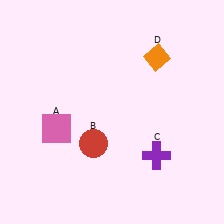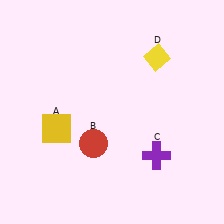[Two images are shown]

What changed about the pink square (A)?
In Image 1, A is pink. In Image 2, it changed to yellow.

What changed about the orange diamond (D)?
In Image 1, D is orange. In Image 2, it changed to yellow.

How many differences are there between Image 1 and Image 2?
There are 2 differences between the two images.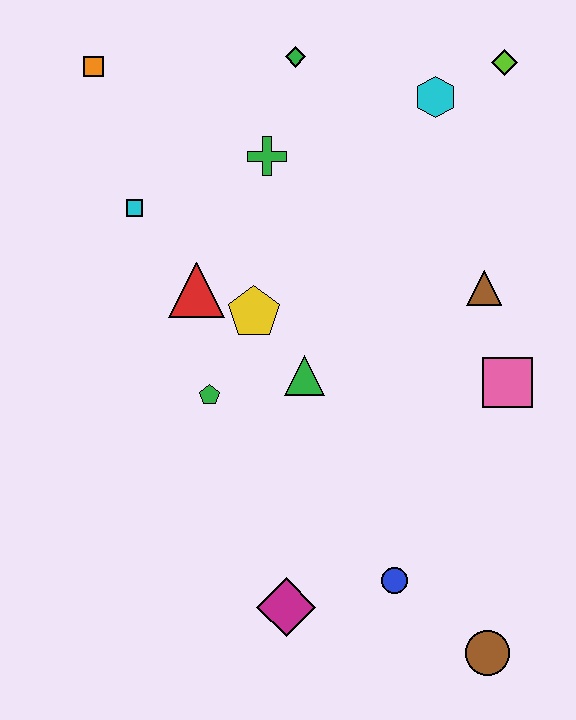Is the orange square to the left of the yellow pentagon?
Yes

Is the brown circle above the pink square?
No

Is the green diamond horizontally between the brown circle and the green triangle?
No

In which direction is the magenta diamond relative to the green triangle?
The magenta diamond is below the green triangle.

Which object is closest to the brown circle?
The blue circle is closest to the brown circle.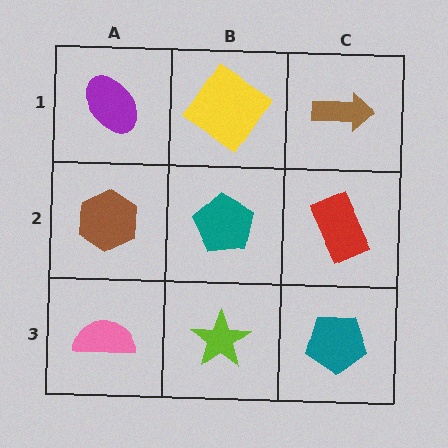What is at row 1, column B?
A yellow diamond.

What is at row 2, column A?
A brown hexagon.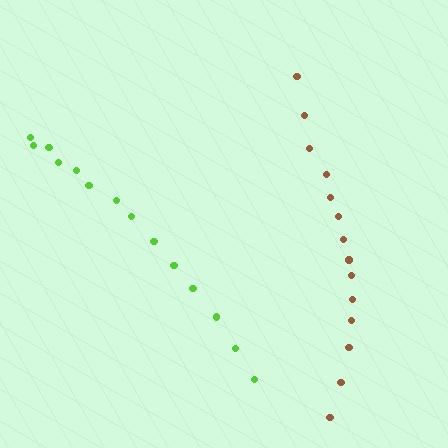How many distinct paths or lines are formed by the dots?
There are 2 distinct paths.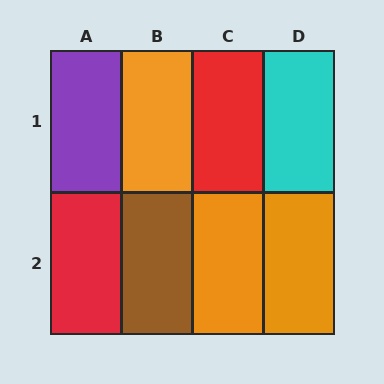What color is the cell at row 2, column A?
Red.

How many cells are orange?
3 cells are orange.